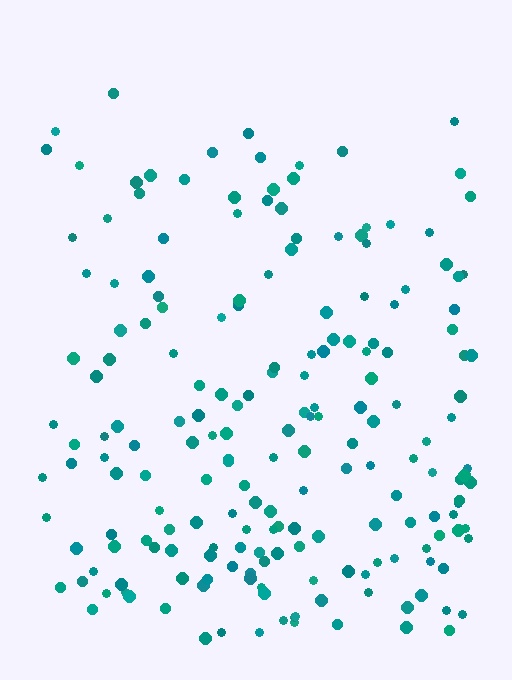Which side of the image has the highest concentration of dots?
The bottom.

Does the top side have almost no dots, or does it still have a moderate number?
Still a moderate number, just noticeably fewer than the bottom.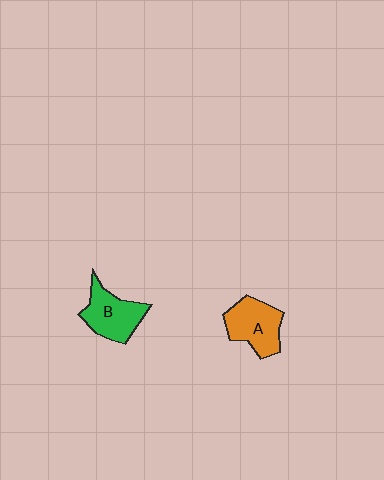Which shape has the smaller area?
Shape B (green).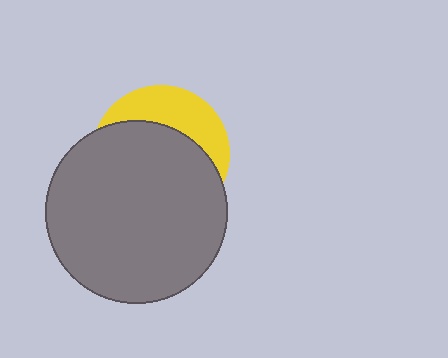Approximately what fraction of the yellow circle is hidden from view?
Roughly 68% of the yellow circle is hidden behind the gray circle.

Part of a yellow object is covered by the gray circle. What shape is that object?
It is a circle.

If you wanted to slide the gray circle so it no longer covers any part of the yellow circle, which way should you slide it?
Slide it down — that is the most direct way to separate the two shapes.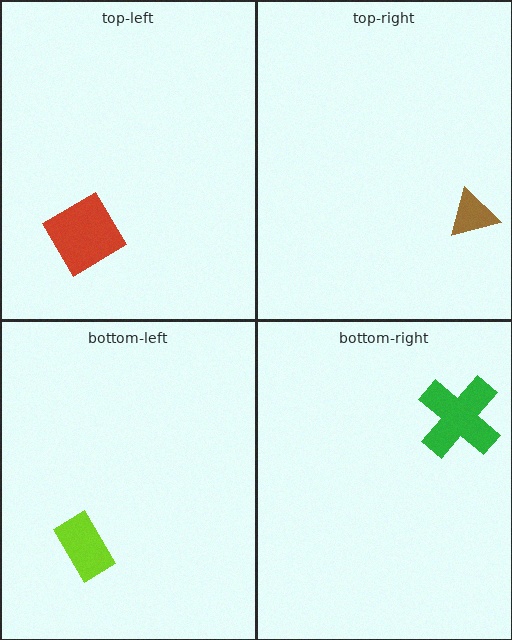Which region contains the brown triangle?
The top-right region.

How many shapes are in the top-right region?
1.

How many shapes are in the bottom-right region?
1.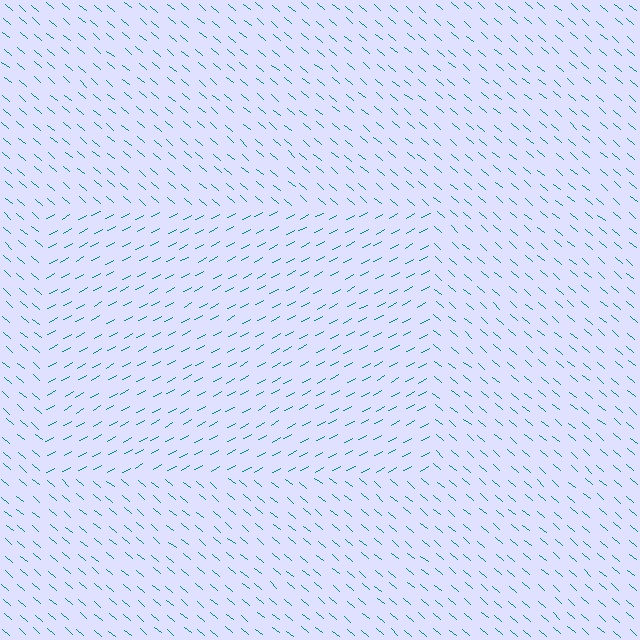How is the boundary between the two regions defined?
The boundary is defined purely by a change in line orientation (approximately 69 degrees difference). All lines are the same color and thickness.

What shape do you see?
I see a rectangle.